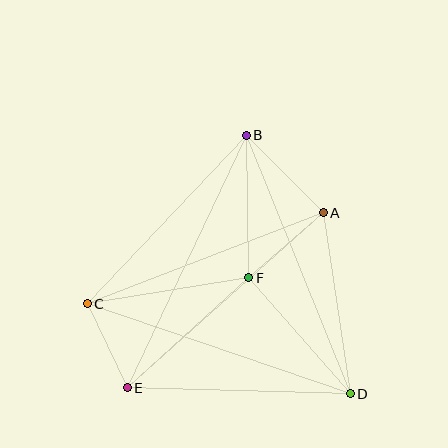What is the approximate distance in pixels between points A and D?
The distance between A and D is approximately 183 pixels.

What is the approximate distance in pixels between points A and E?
The distance between A and E is approximately 263 pixels.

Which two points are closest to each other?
Points C and E are closest to each other.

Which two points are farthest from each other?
Points B and E are farthest from each other.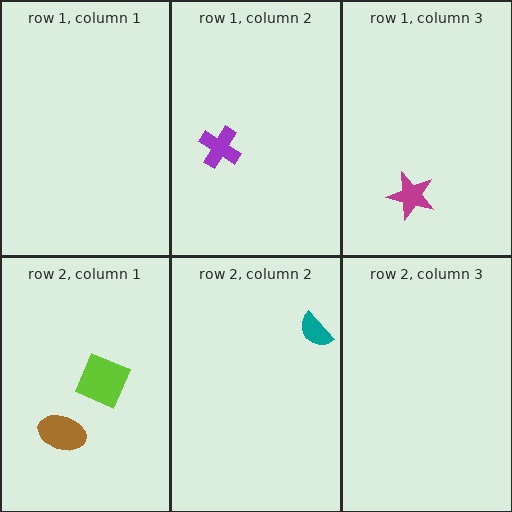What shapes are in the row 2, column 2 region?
The teal semicircle.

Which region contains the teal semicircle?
The row 2, column 2 region.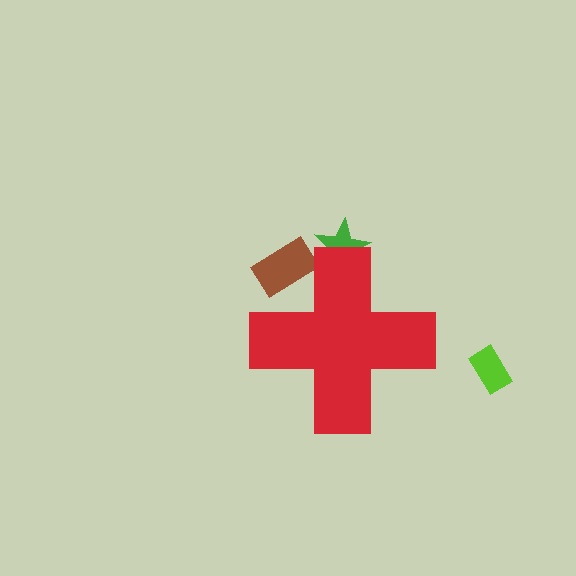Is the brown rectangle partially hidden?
Yes, the brown rectangle is partially hidden behind the red cross.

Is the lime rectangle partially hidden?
No, the lime rectangle is fully visible.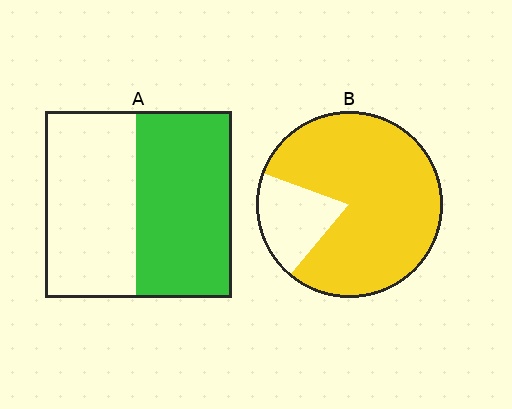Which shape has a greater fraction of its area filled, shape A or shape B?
Shape B.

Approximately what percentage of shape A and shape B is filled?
A is approximately 50% and B is approximately 80%.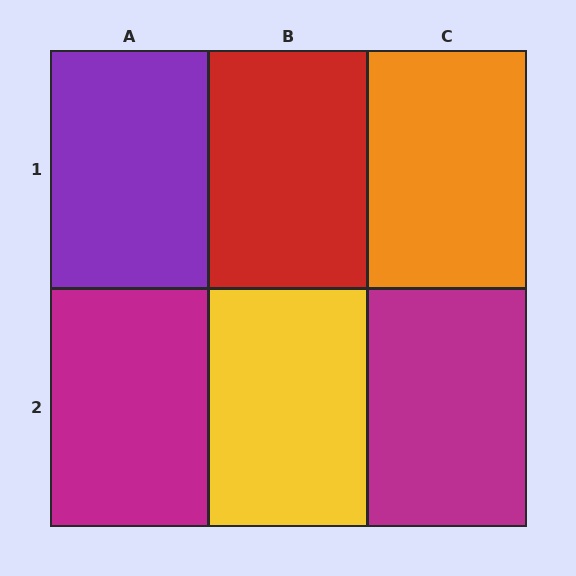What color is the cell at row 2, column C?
Magenta.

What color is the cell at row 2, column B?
Yellow.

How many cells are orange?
1 cell is orange.